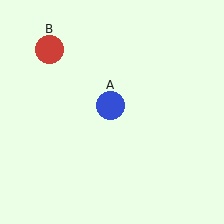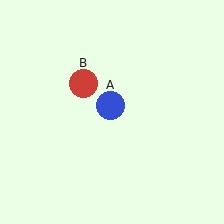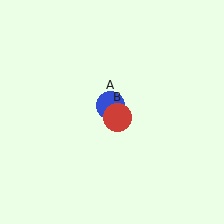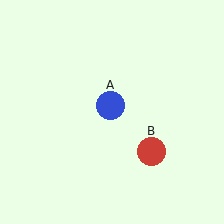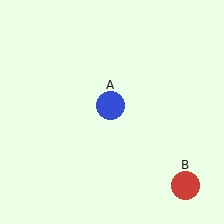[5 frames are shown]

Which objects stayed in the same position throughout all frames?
Blue circle (object A) remained stationary.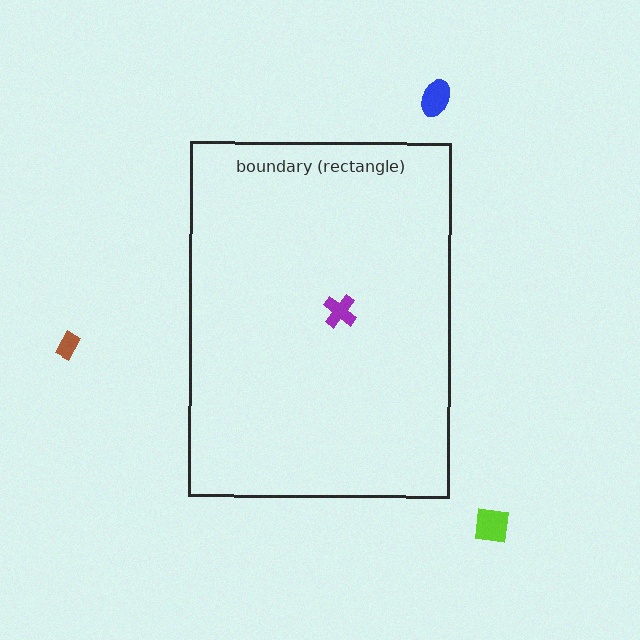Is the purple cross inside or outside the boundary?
Inside.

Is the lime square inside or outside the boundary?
Outside.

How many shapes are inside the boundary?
1 inside, 3 outside.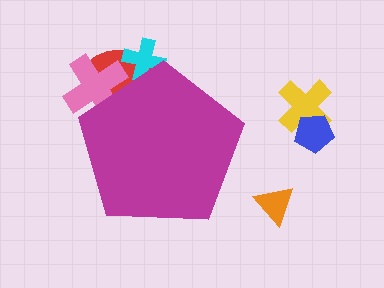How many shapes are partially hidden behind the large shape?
3 shapes are partially hidden.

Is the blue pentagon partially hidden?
No, the blue pentagon is fully visible.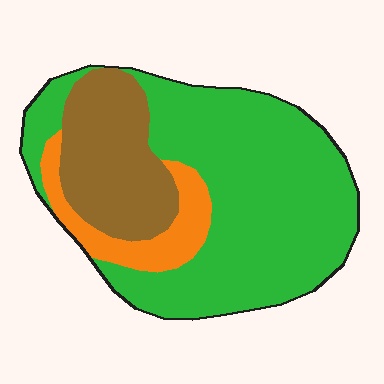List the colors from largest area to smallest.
From largest to smallest: green, brown, orange.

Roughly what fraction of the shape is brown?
Brown covers roughly 25% of the shape.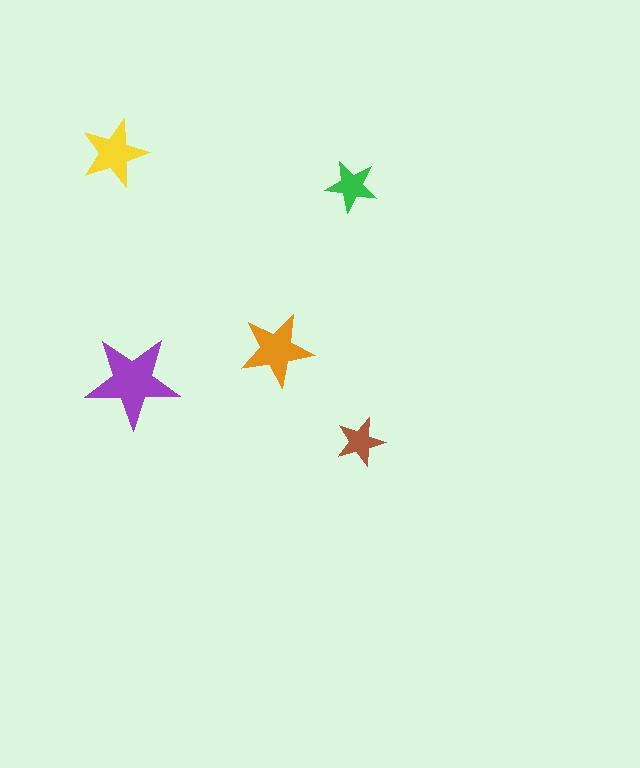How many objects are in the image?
There are 5 objects in the image.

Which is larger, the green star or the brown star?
The green one.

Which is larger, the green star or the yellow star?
The yellow one.